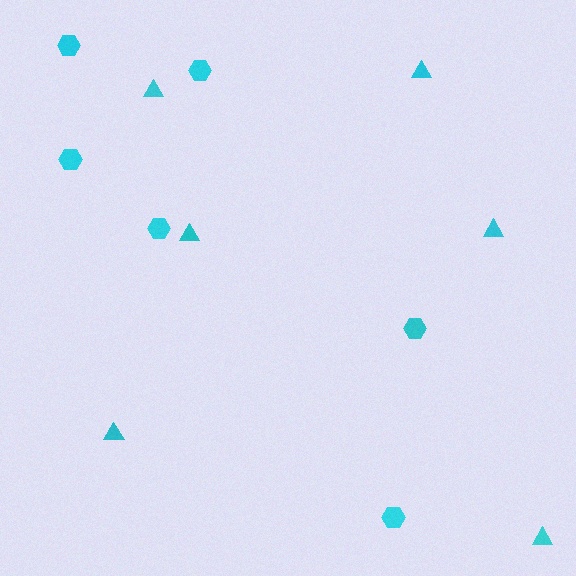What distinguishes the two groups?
There are 2 groups: one group of hexagons (6) and one group of triangles (6).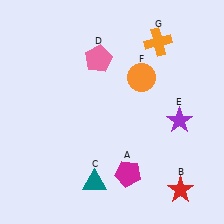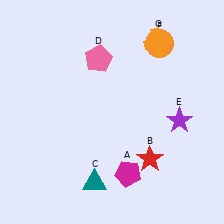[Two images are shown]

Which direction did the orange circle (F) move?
The orange circle (F) moved up.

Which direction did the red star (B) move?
The red star (B) moved up.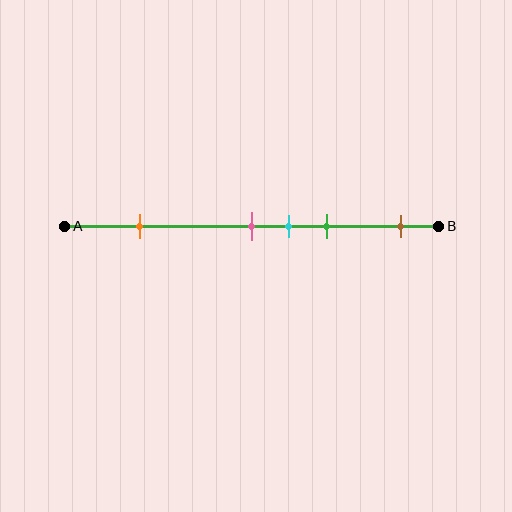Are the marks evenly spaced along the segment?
No, the marks are not evenly spaced.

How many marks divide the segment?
There are 5 marks dividing the segment.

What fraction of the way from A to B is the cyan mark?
The cyan mark is approximately 60% (0.6) of the way from A to B.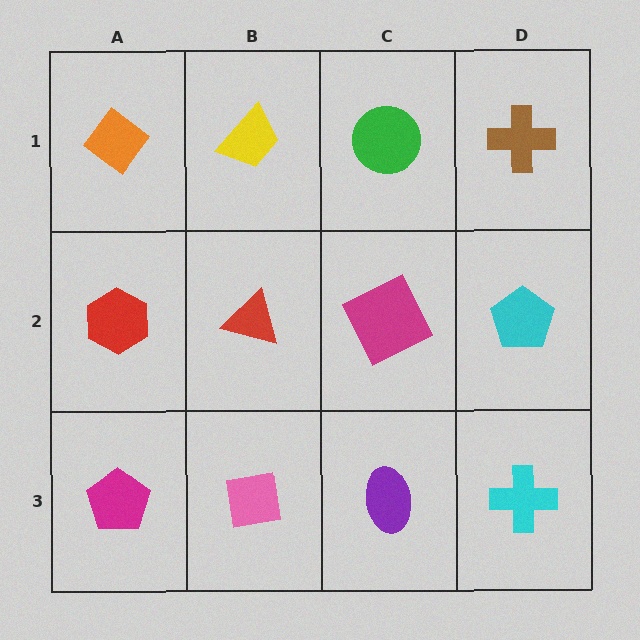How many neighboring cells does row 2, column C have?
4.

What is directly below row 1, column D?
A cyan pentagon.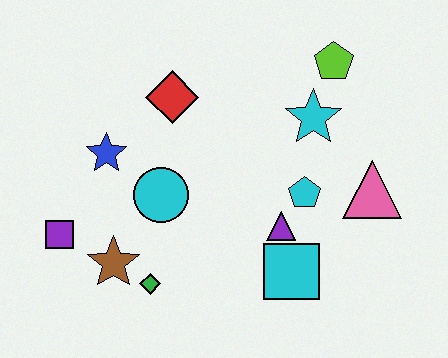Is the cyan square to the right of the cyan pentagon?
No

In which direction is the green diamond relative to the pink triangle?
The green diamond is to the left of the pink triangle.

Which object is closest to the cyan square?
The purple triangle is closest to the cyan square.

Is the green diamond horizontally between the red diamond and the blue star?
Yes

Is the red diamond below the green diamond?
No